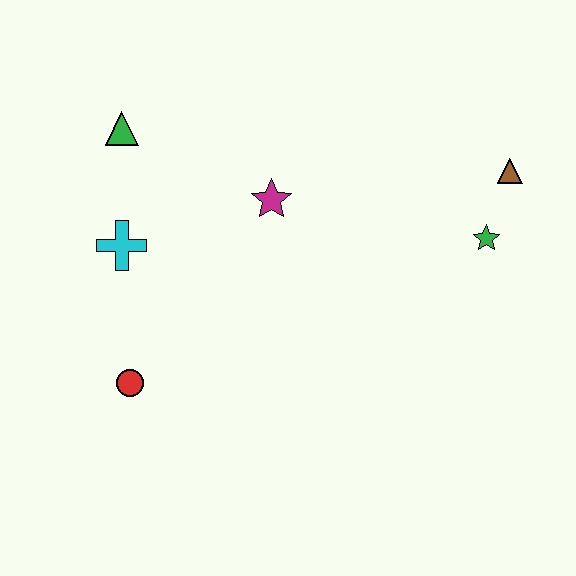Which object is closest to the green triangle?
The cyan cross is closest to the green triangle.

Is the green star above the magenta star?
No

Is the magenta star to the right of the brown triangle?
No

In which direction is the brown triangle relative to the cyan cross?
The brown triangle is to the right of the cyan cross.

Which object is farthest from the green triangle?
The brown triangle is farthest from the green triangle.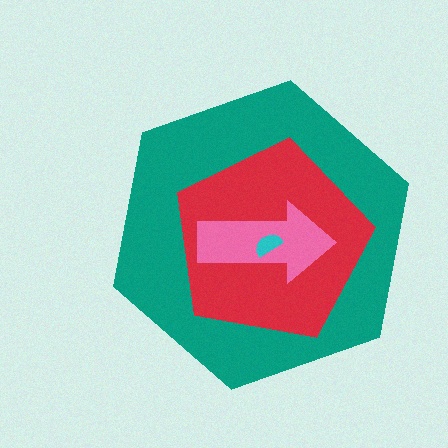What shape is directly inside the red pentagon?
The pink arrow.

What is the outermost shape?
The teal hexagon.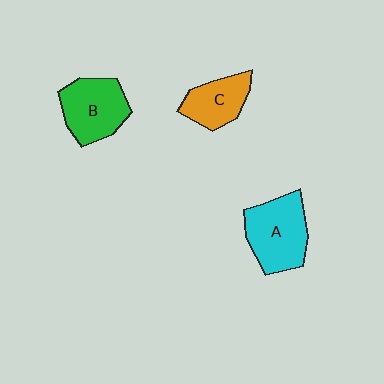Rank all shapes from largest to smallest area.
From largest to smallest: A (cyan), B (green), C (orange).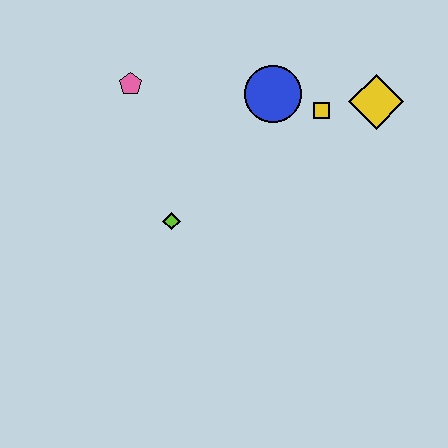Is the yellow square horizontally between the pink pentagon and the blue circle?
No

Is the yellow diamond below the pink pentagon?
Yes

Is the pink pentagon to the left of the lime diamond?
Yes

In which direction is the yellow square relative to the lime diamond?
The yellow square is to the right of the lime diamond.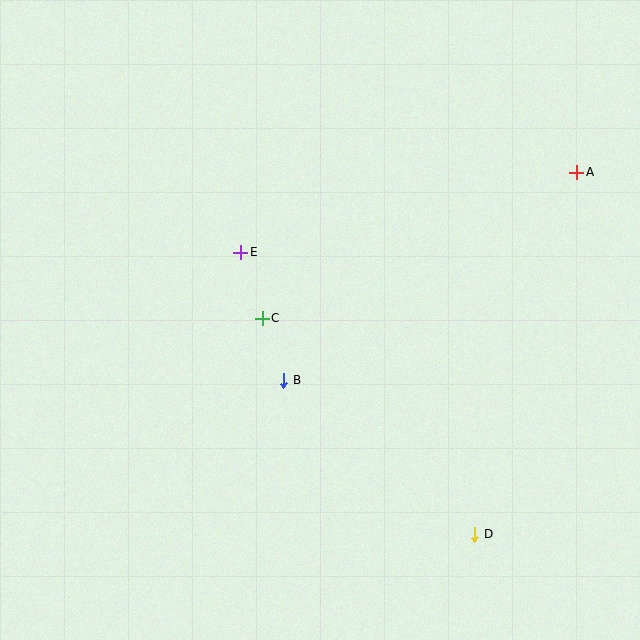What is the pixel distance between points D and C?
The distance between D and C is 303 pixels.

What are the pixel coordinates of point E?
Point E is at (241, 252).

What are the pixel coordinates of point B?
Point B is at (284, 380).